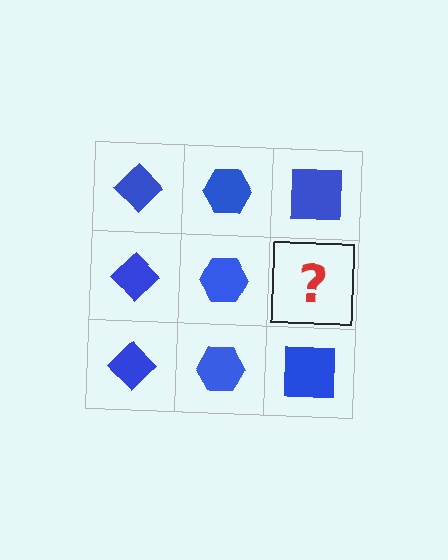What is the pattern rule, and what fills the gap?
The rule is that each column has a consistent shape. The gap should be filled with a blue square.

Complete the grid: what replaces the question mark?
The question mark should be replaced with a blue square.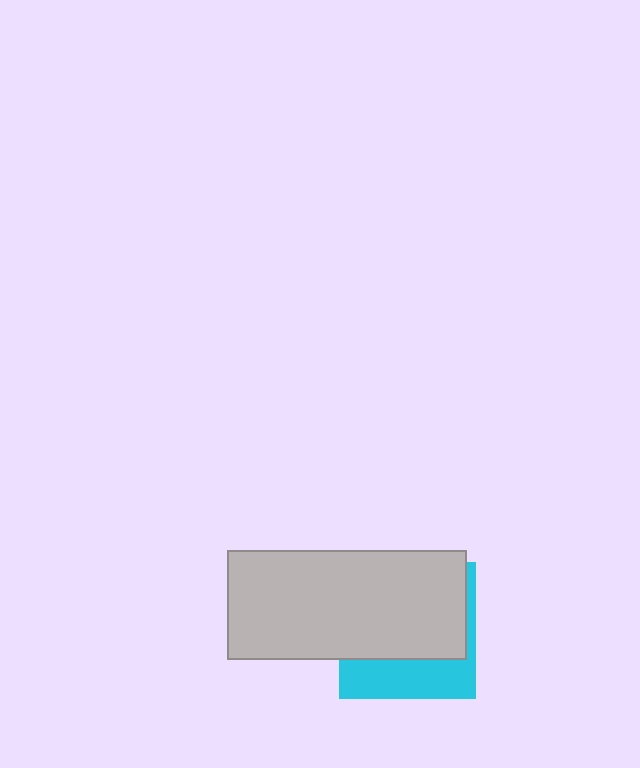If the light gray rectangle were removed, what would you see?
You would see the complete cyan square.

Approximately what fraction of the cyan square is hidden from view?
Roughly 67% of the cyan square is hidden behind the light gray rectangle.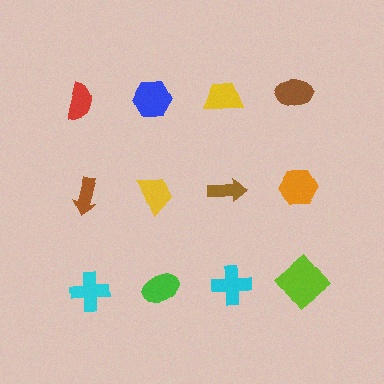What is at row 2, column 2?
A yellow trapezoid.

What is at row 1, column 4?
A brown ellipse.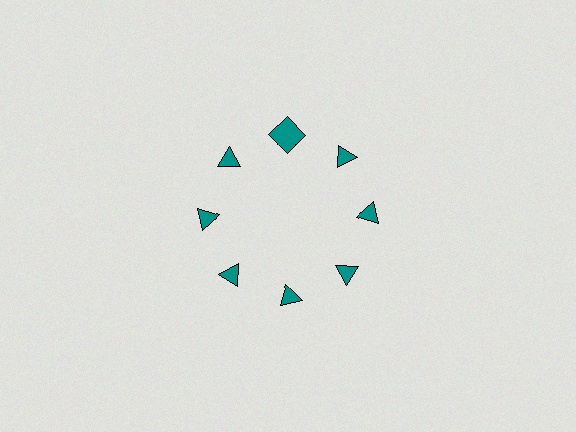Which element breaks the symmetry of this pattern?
The teal square at roughly the 12 o'clock position breaks the symmetry. All other shapes are teal triangles.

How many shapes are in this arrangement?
There are 8 shapes arranged in a ring pattern.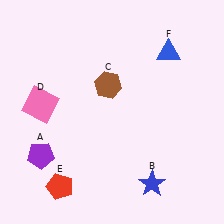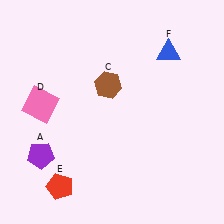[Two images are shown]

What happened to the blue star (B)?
The blue star (B) was removed in Image 2. It was in the bottom-right area of Image 1.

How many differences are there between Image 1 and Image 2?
There is 1 difference between the two images.